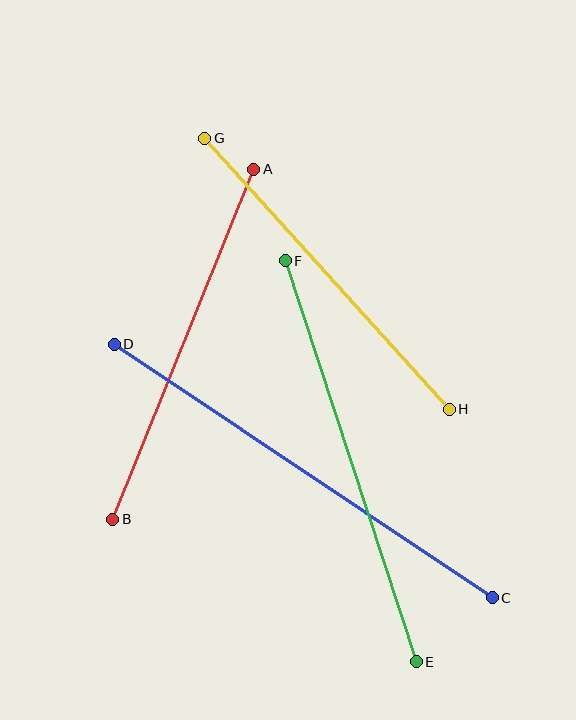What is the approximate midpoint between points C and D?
The midpoint is at approximately (303, 471) pixels.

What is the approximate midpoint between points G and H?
The midpoint is at approximately (327, 274) pixels.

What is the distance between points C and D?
The distance is approximately 455 pixels.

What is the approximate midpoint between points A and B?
The midpoint is at approximately (183, 344) pixels.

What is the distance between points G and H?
The distance is approximately 365 pixels.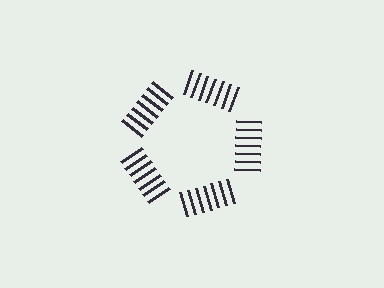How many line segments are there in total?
35 — 7 along each of the 5 edges.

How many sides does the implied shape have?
5 sides — the line-ends trace a pentagon.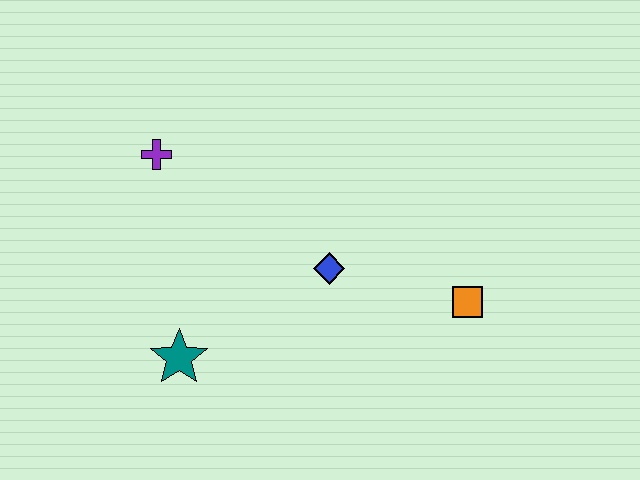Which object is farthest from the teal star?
The orange square is farthest from the teal star.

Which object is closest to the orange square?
The blue diamond is closest to the orange square.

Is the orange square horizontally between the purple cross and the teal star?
No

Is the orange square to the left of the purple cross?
No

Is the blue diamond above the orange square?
Yes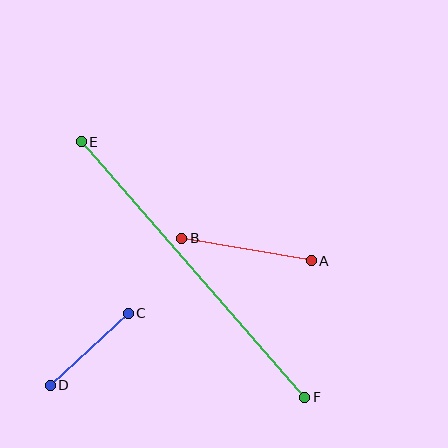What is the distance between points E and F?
The distance is approximately 339 pixels.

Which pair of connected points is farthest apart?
Points E and F are farthest apart.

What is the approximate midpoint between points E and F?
The midpoint is at approximately (193, 269) pixels.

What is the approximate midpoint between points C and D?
The midpoint is at approximately (89, 349) pixels.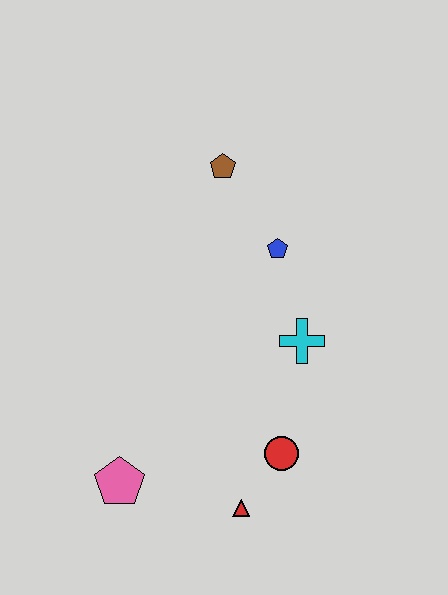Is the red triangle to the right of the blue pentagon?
No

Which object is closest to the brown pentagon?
The blue pentagon is closest to the brown pentagon.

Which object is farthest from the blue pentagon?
The pink pentagon is farthest from the blue pentagon.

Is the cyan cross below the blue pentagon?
Yes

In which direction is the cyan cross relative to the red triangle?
The cyan cross is above the red triangle.